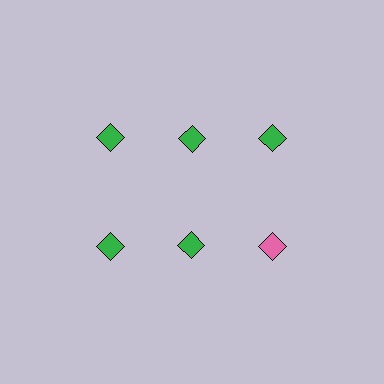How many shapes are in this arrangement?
There are 6 shapes arranged in a grid pattern.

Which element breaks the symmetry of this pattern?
The pink diamond in the second row, center column breaks the symmetry. All other shapes are green diamonds.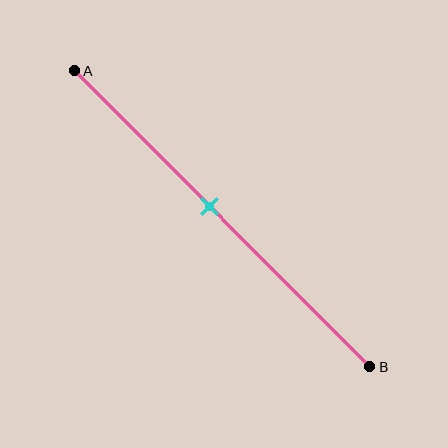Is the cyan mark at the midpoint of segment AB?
No, the mark is at about 45% from A, not at the 50% midpoint.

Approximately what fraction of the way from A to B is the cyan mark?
The cyan mark is approximately 45% of the way from A to B.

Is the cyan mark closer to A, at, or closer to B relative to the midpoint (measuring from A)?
The cyan mark is closer to point A than the midpoint of segment AB.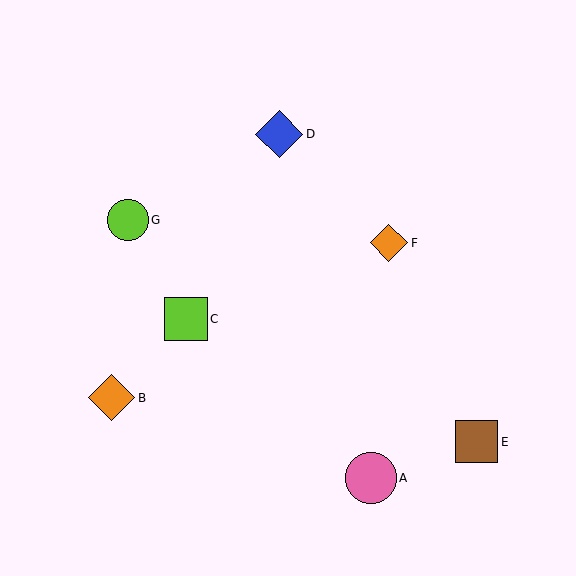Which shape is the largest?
The pink circle (labeled A) is the largest.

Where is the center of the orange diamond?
The center of the orange diamond is at (389, 243).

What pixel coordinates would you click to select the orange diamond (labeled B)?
Click at (112, 398) to select the orange diamond B.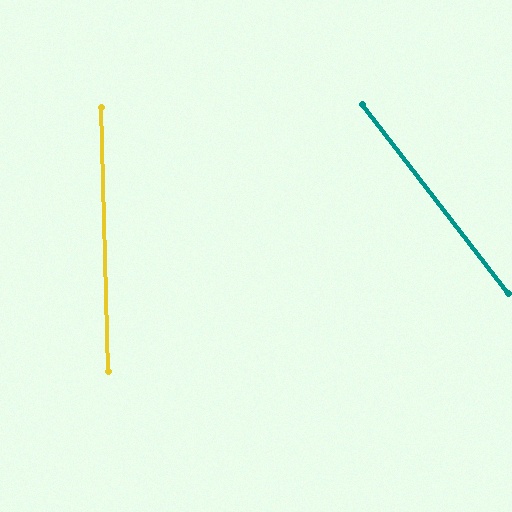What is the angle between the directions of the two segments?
Approximately 36 degrees.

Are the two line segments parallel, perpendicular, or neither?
Neither parallel nor perpendicular — they differ by about 36°.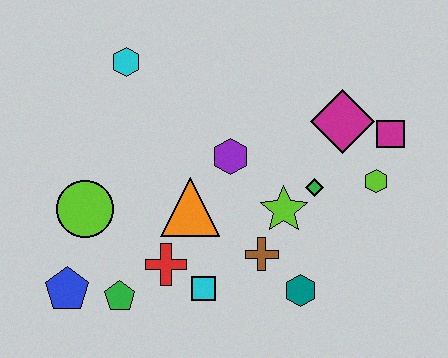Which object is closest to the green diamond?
The lime star is closest to the green diamond.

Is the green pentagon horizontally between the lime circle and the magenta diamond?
Yes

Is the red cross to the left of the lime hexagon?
Yes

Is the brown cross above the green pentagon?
Yes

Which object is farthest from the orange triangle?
The magenta square is farthest from the orange triangle.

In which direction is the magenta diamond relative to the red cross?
The magenta diamond is to the right of the red cross.